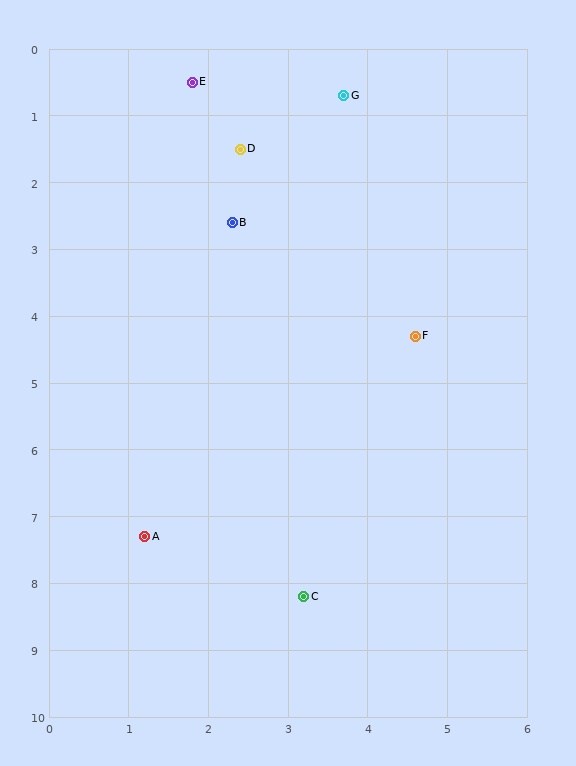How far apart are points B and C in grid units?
Points B and C are about 5.7 grid units apart.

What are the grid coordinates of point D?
Point D is at approximately (2.4, 1.5).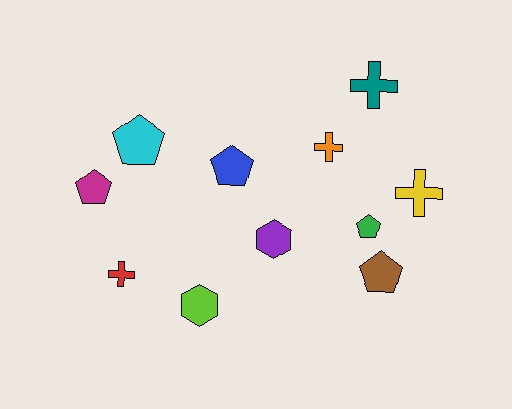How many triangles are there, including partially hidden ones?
There are no triangles.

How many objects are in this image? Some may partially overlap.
There are 11 objects.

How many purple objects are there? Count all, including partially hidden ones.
There is 1 purple object.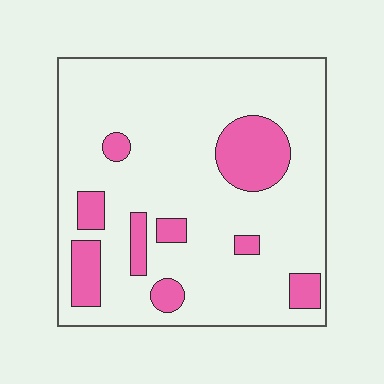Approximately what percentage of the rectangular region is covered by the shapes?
Approximately 20%.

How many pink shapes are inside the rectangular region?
9.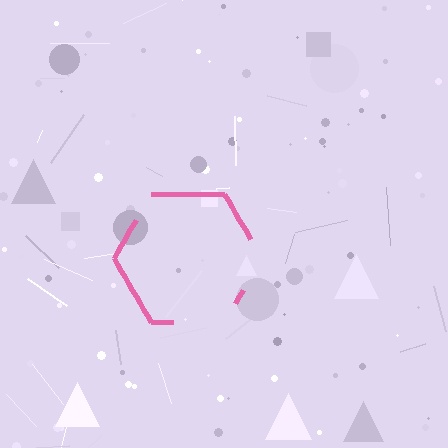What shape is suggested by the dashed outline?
The dashed outline suggests a hexagon.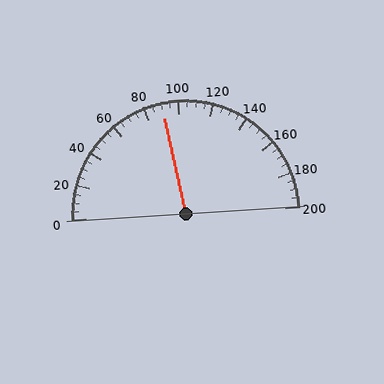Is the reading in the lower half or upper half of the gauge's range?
The reading is in the lower half of the range (0 to 200).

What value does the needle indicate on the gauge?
The needle indicates approximately 90.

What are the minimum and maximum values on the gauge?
The gauge ranges from 0 to 200.